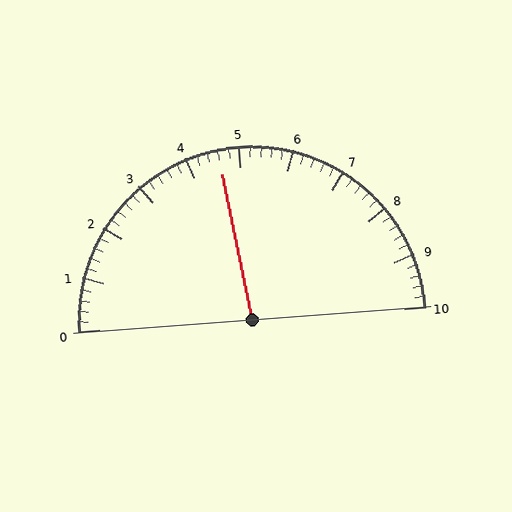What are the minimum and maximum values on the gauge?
The gauge ranges from 0 to 10.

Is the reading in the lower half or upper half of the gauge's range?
The reading is in the lower half of the range (0 to 10).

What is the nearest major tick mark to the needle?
The nearest major tick mark is 5.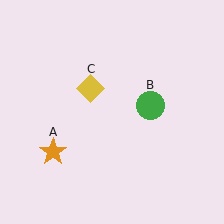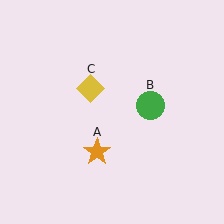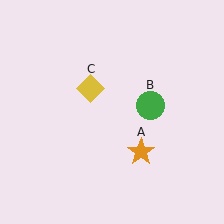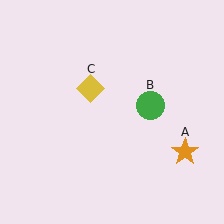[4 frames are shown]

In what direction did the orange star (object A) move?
The orange star (object A) moved right.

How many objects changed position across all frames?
1 object changed position: orange star (object A).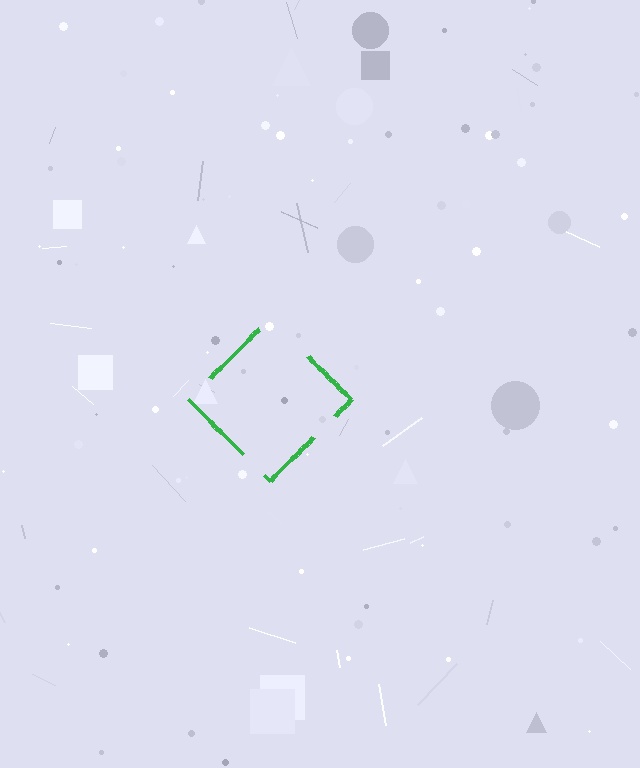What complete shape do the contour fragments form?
The contour fragments form a diamond.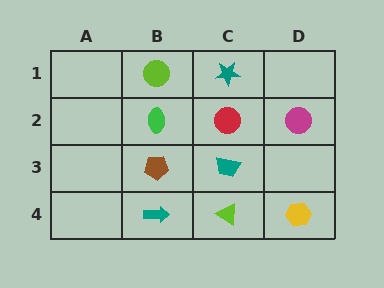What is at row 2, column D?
A magenta circle.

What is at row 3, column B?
A brown pentagon.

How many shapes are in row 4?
3 shapes.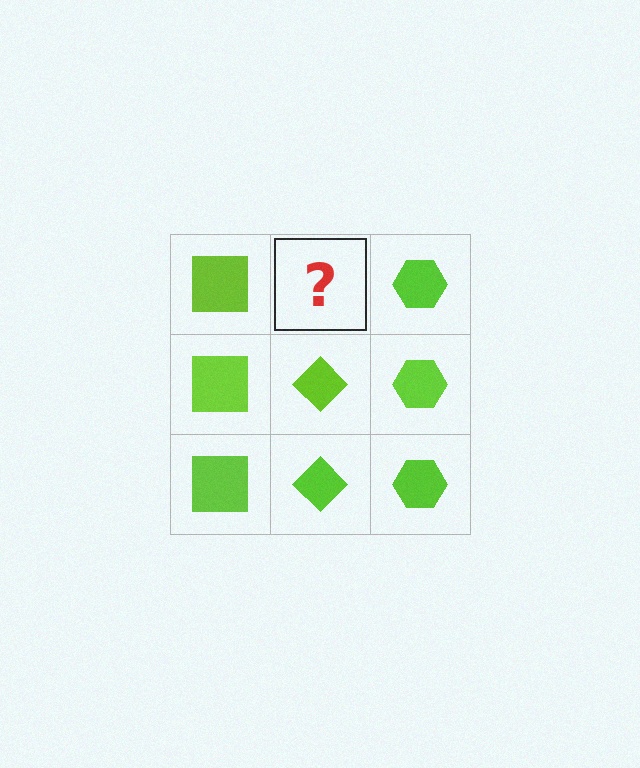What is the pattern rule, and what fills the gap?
The rule is that each column has a consistent shape. The gap should be filled with a lime diamond.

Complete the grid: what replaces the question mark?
The question mark should be replaced with a lime diamond.